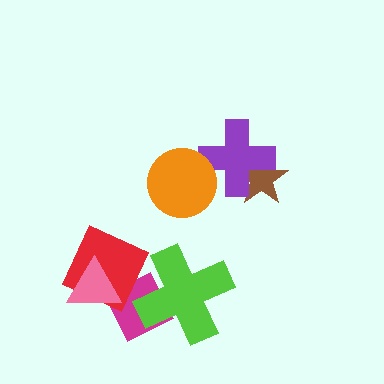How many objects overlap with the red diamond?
3 objects overlap with the red diamond.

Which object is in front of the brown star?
The purple cross is in front of the brown star.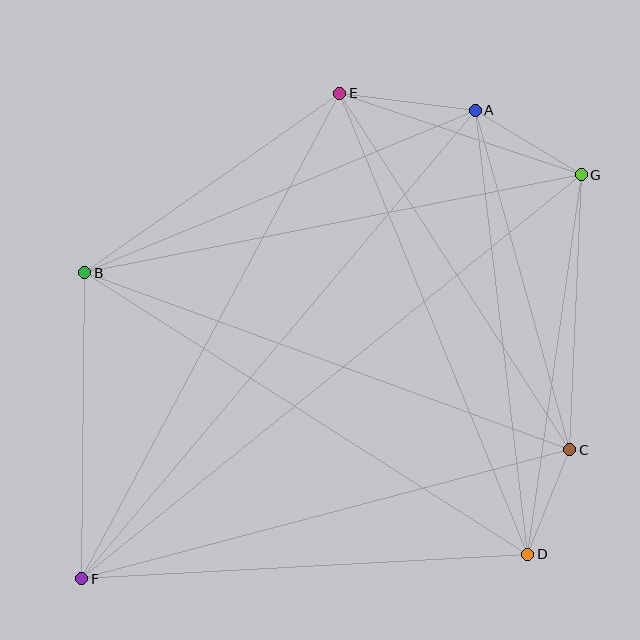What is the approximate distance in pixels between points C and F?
The distance between C and F is approximately 505 pixels.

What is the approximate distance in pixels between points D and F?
The distance between D and F is approximately 447 pixels.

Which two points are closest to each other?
Points C and D are closest to each other.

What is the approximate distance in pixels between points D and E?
The distance between D and E is approximately 498 pixels.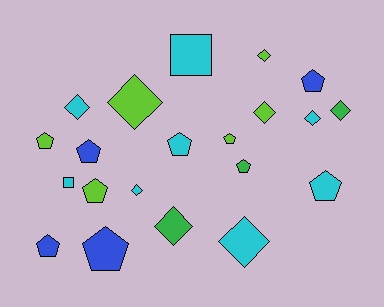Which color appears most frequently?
Cyan, with 8 objects.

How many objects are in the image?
There are 21 objects.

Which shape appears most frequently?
Pentagon, with 10 objects.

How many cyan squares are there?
There are 2 cyan squares.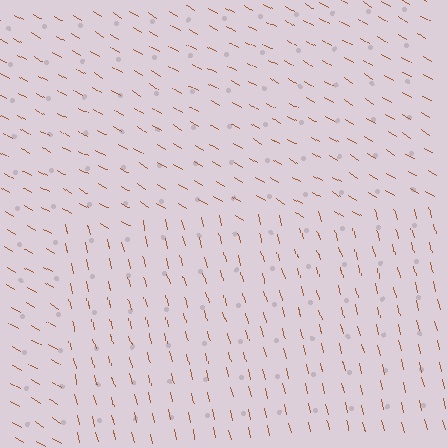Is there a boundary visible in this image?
Yes, there is a texture boundary formed by a change in line orientation.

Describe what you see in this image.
The image is filled with small brown line segments. A rectangle region in the image has lines oriented differently from the surrounding lines, creating a visible texture boundary.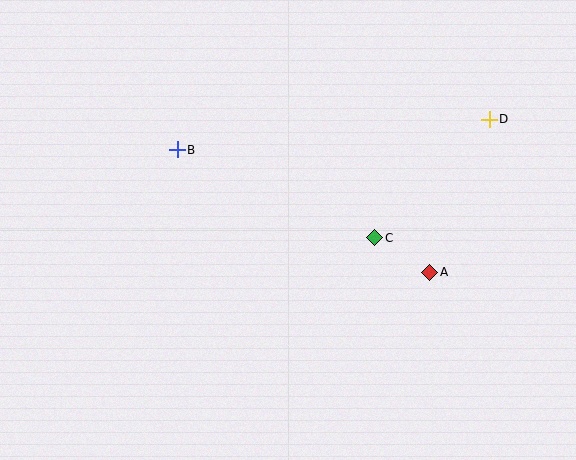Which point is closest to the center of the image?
Point C at (375, 238) is closest to the center.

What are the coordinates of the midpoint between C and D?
The midpoint between C and D is at (432, 178).